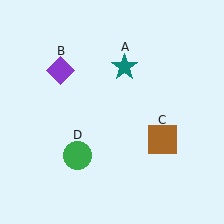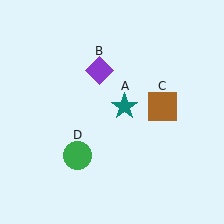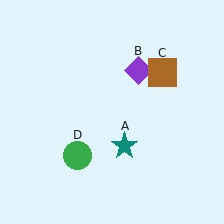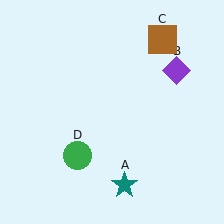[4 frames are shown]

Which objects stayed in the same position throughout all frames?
Green circle (object D) remained stationary.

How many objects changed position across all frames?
3 objects changed position: teal star (object A), purple diamond (object B), brown square (object C).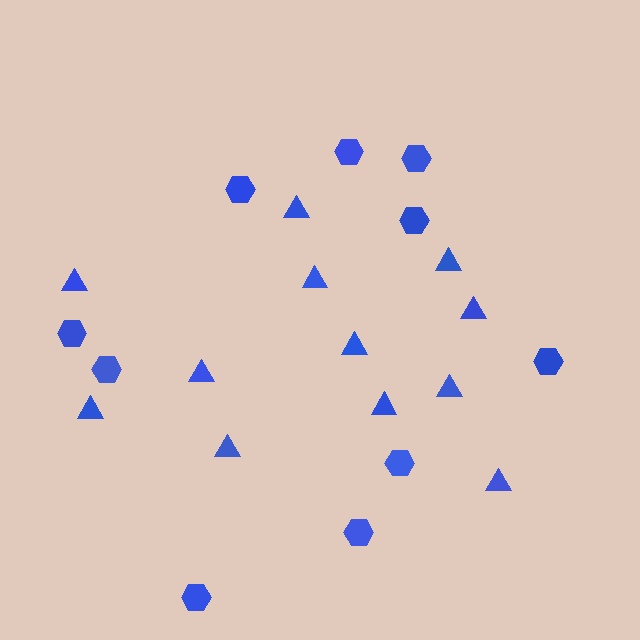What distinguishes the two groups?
There are 2 groups: one group of triangles (12) and one group of hexagons (10).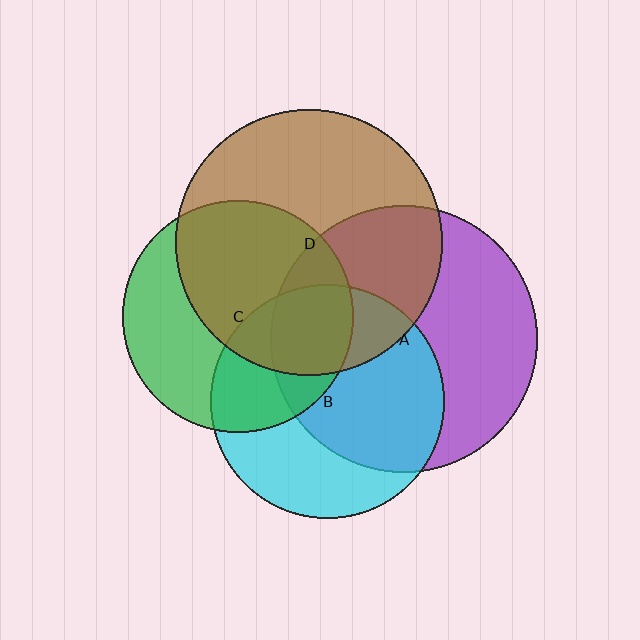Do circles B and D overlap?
Yes.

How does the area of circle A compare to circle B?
Approximately 1.3 times.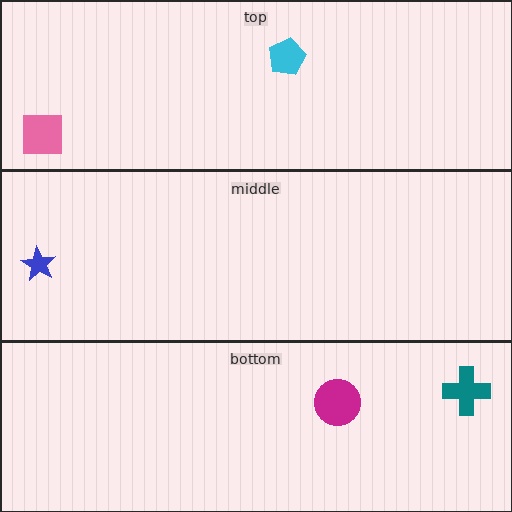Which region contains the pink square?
The top region.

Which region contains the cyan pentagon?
The top region.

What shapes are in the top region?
The pink square, the cyan pentagon.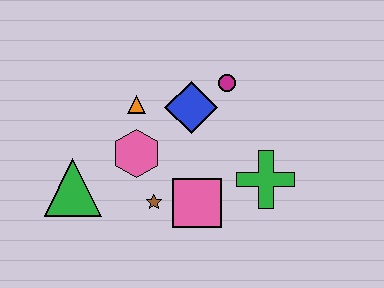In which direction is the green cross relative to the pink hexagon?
The green cross is to the right of the pink hexagon.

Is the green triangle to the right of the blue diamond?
No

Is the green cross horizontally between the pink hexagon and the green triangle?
No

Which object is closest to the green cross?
The pink square is closest to the green cross.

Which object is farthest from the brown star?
The magenta circle is farthest from the brown star.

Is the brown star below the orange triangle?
Yes